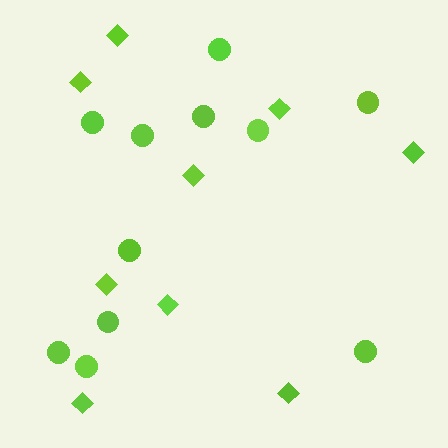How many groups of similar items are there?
There are 2 groups: one group of circles (11) and one group of diamonds (9).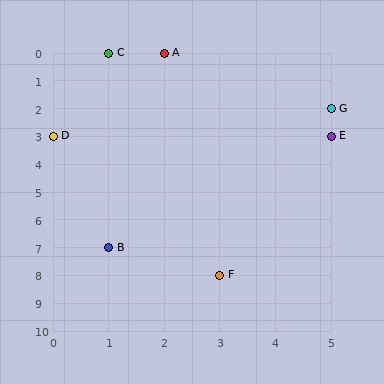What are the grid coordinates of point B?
Point B is at grid coordinates (1, 7).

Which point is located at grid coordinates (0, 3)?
Point D is at (0, 3).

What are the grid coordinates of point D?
Point D is at grid coordinates (0, 3).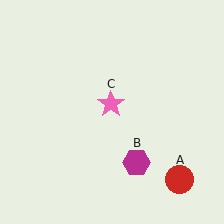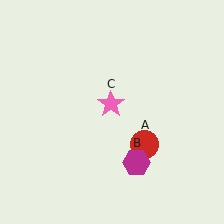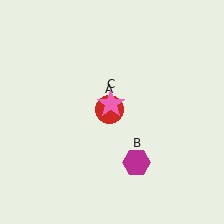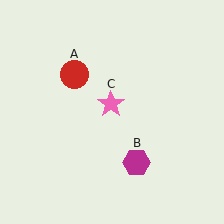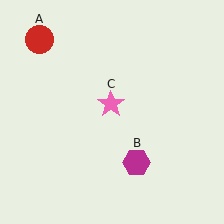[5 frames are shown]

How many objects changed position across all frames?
1 object changed position: red circle (object A).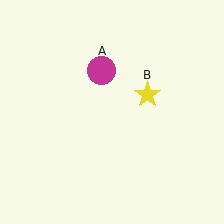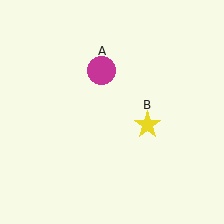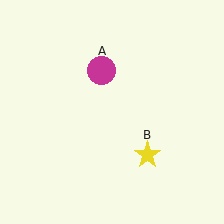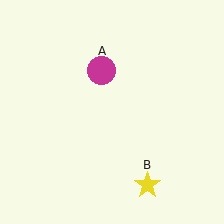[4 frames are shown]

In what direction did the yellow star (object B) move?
The yellow star (object B) moved down.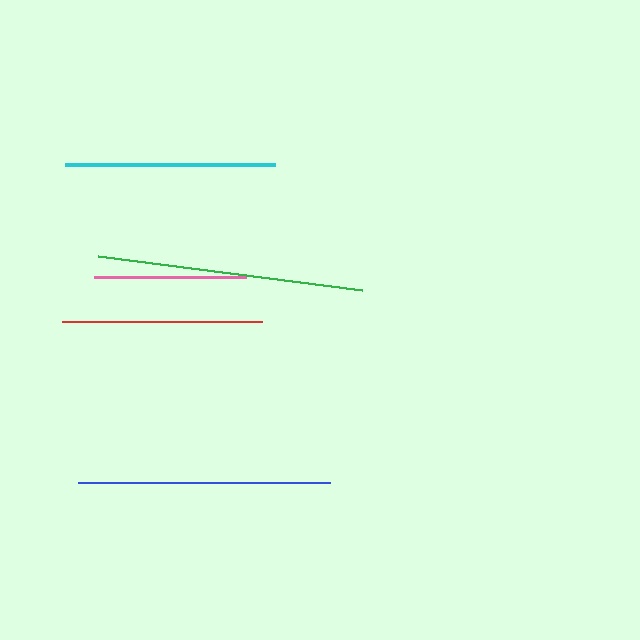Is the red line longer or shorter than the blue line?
The blue line is longer than the red line.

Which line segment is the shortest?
The pink line is the shortest at approximately 153 pixels.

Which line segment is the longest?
The green line is the longest at approximately 266 pixels.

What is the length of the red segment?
The red segment is approximately 200 pixels long.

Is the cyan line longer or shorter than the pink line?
The cyan line is longer than the pink line.